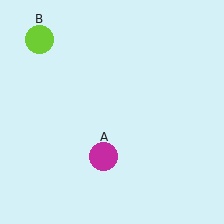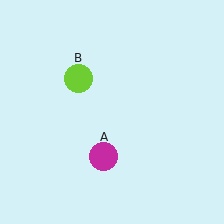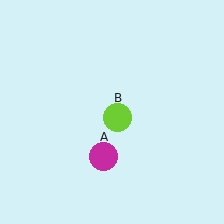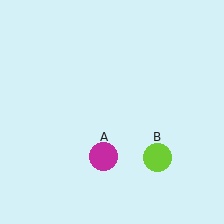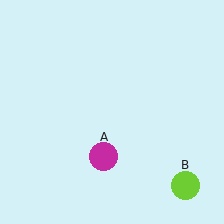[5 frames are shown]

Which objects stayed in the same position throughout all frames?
Magenta circle (object A) remained stationary.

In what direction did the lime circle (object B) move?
The lime circle (object B) moved down and to the right.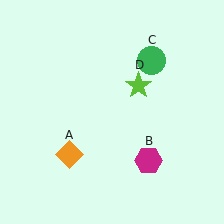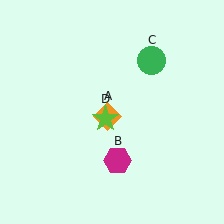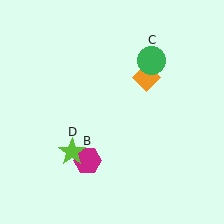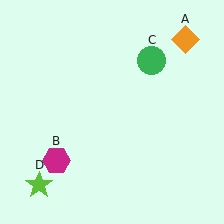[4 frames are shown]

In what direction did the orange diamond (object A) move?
The orange diamond (object A) moved up and to the right.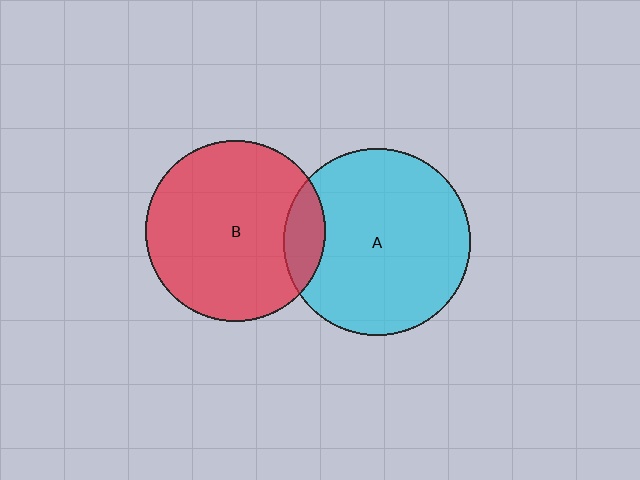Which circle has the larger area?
Circle A (cyan).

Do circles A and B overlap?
Yes.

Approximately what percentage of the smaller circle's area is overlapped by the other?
Approximately 15%.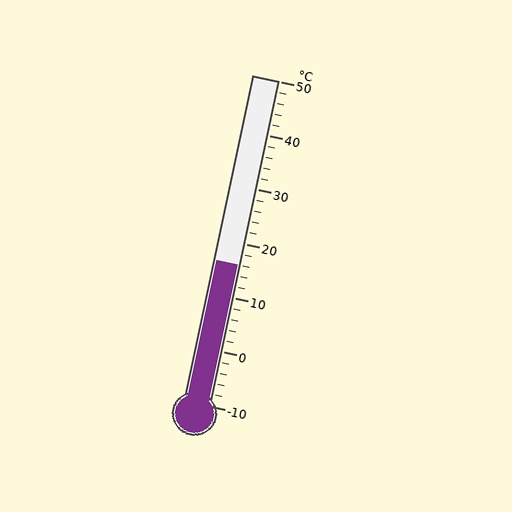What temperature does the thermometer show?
The thermometer shows approximately 16°C.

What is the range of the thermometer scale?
The thermometer scale ranges from -10°C to 50°C.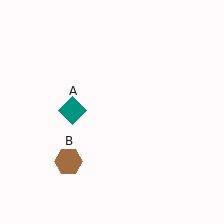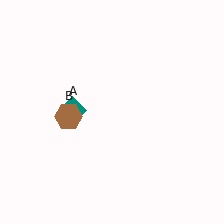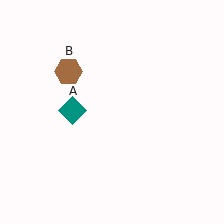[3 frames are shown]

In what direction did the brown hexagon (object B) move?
The brown hexagon (object B) moved up.